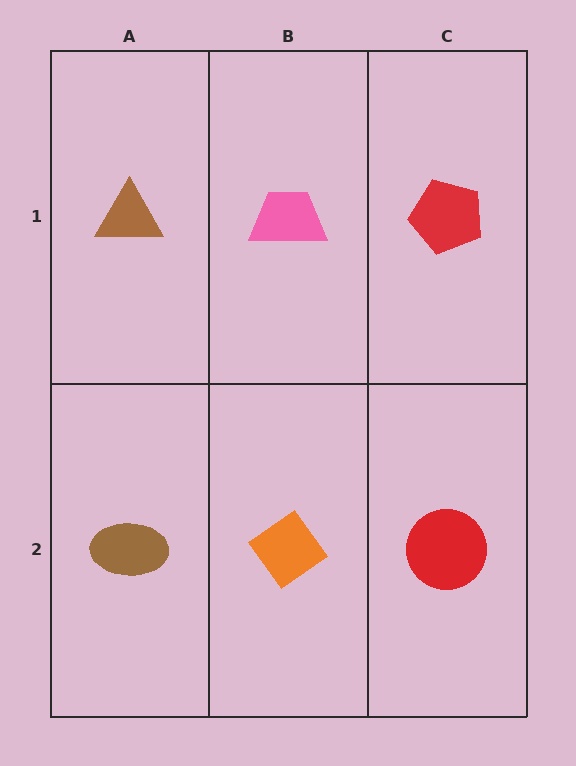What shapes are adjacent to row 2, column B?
A pink trapezoid (row 1, column B), a brown ellipse (row 2, column A), a red circle (row 2, column C).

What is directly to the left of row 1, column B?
A brown triangle.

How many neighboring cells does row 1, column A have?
2.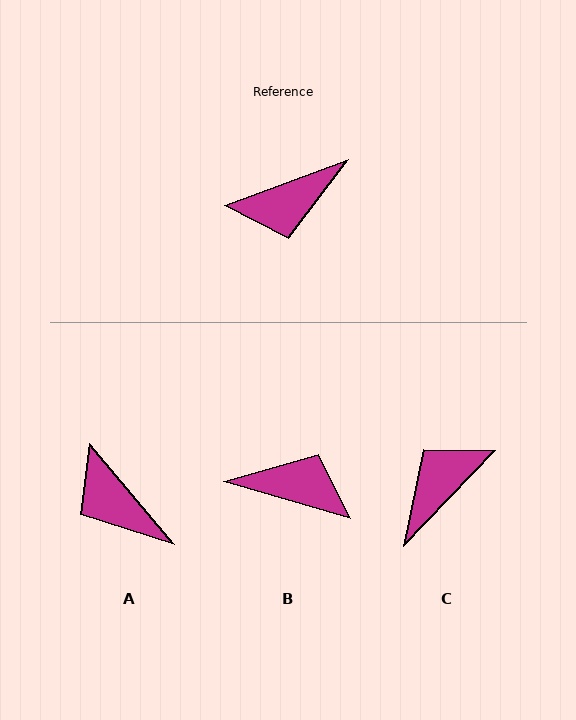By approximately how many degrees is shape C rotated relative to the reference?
Approximately 154 degrees clockwise.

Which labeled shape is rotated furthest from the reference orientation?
C, about 154 degrees away.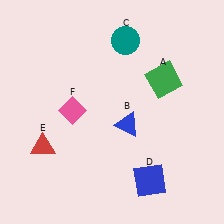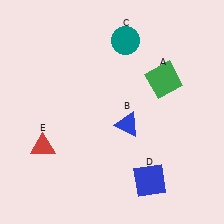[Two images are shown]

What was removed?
The pink diamond (F) was removed in Image 2.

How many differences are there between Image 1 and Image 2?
There is 1 difference between the two images.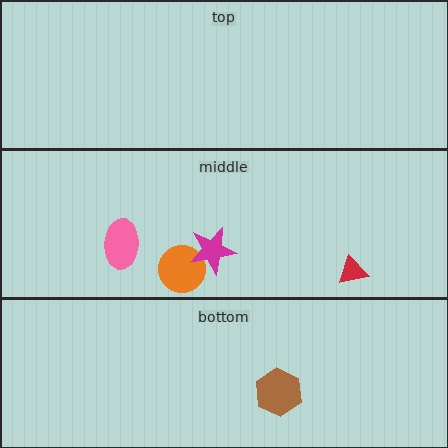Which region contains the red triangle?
The middle region.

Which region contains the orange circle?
The middle region.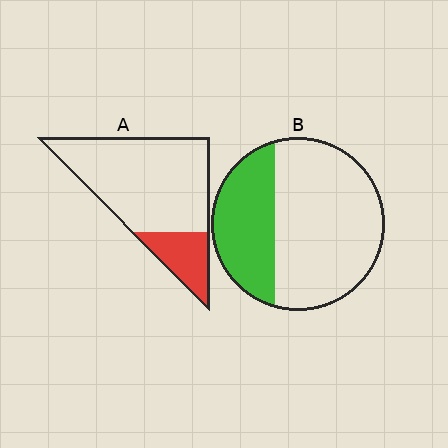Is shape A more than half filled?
No.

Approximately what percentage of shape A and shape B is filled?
A is approximately 20% and B is approximately 35%.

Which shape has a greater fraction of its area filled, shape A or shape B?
Shape B.